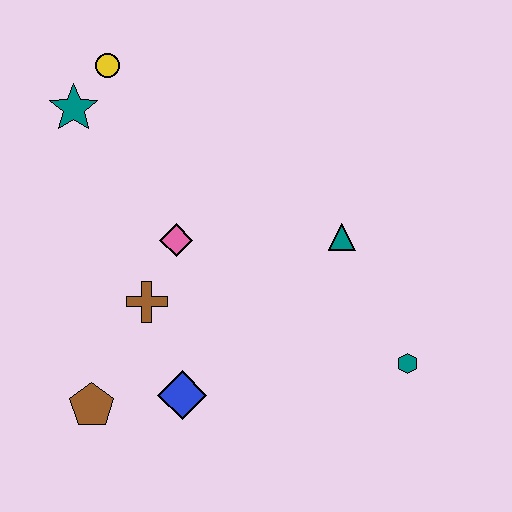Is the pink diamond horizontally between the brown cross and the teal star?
No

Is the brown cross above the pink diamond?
No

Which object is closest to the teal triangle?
The teal hexagon is closest to the teal triangle.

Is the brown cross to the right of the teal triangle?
No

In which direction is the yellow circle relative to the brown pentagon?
The yellow circle is above the brown pentagon.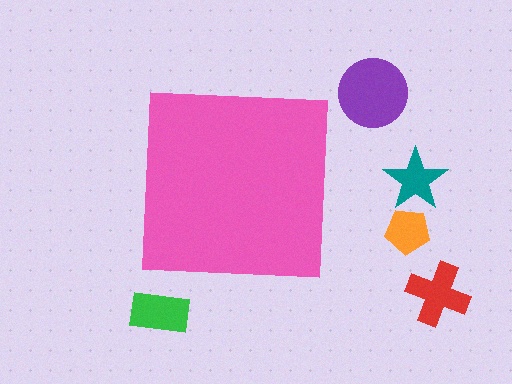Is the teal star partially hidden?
No, the teal star is fully visible.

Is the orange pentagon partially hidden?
No, the orange pentagon is fully visible.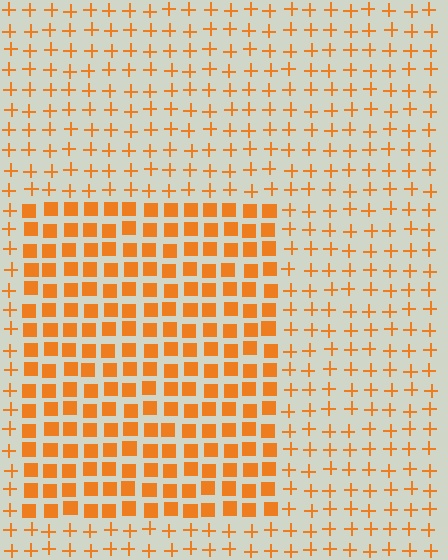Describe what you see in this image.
The image is filled with small orange elements arranged in a uniform grid. A rectangle-shaped region contains squares, while the surrounding area contains plus signs. The boundary is defined purely by the change in element shape.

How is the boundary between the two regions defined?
The boundary is defined by a change in element shape: squares inside vs. plus signs outside. All elements share the same color and spacing.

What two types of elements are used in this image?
The image uses squares inside the rectangle region and plus signs outside it.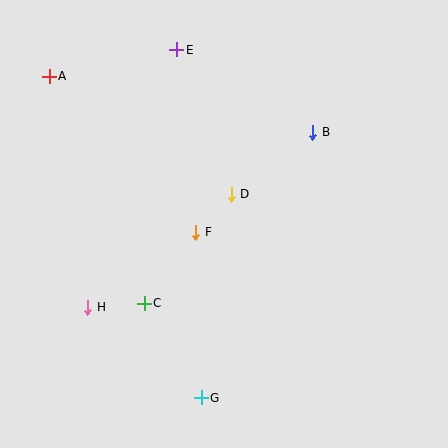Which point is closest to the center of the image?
Point F at (196, 232) is closest to the center.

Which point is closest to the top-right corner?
Point B is closest to the top-right corner.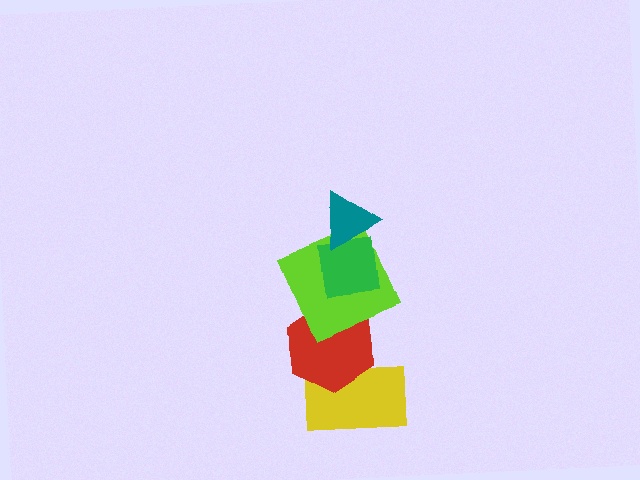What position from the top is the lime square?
The lime square is 3rd from the top.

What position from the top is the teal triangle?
The teal triangle is 1st from the top.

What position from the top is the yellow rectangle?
The yellow rectangle is 5th from the top.